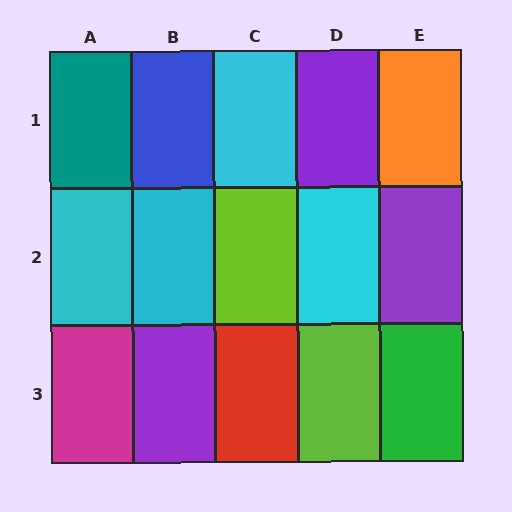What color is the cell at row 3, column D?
Lime.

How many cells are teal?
1 cell is teal.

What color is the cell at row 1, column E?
Orange.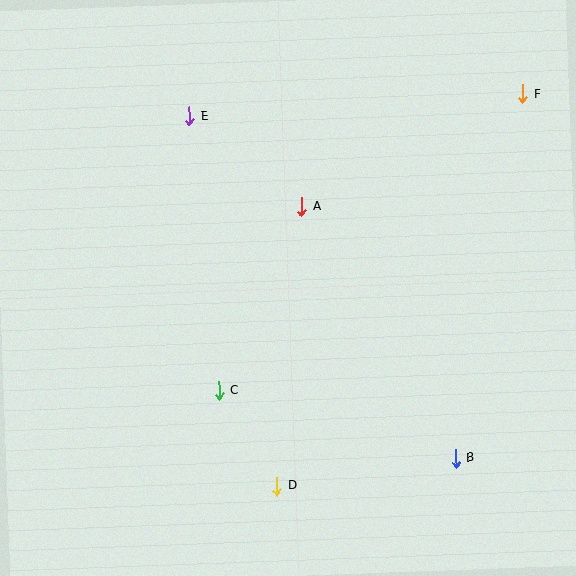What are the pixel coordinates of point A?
Point A is at (302, 207).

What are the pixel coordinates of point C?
Point C is at (219, 391).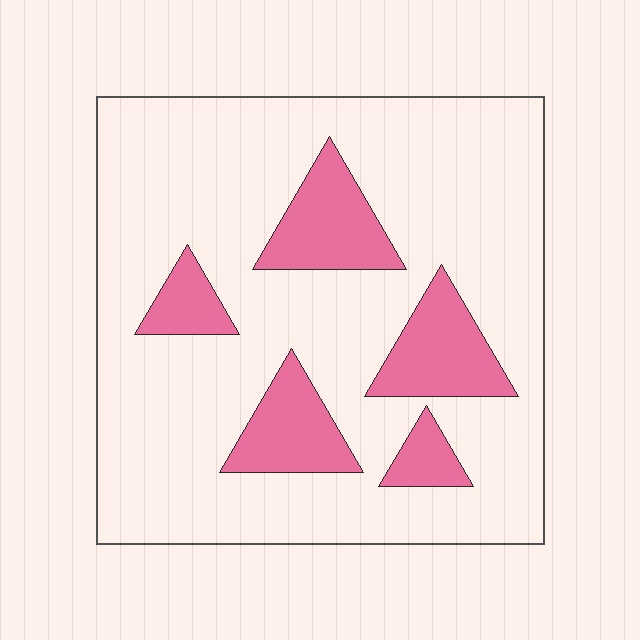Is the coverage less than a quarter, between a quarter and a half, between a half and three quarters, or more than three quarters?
Less than a quarter.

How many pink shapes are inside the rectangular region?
5.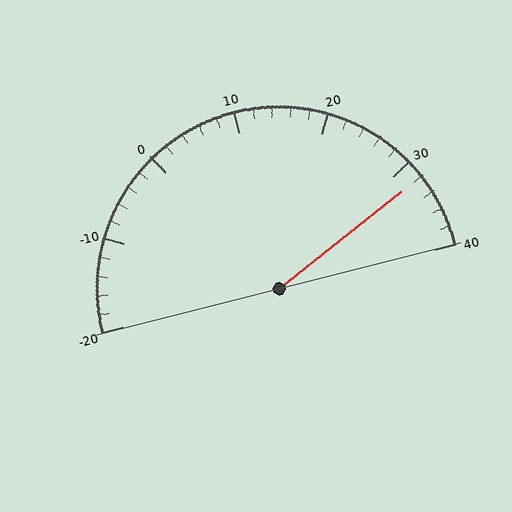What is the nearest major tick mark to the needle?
The nearest major tick mark is 30.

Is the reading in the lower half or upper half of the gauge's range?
The reading is in the upper half of the range (-20 to 40).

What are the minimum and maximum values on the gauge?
The gauge ranges from -20 to 40.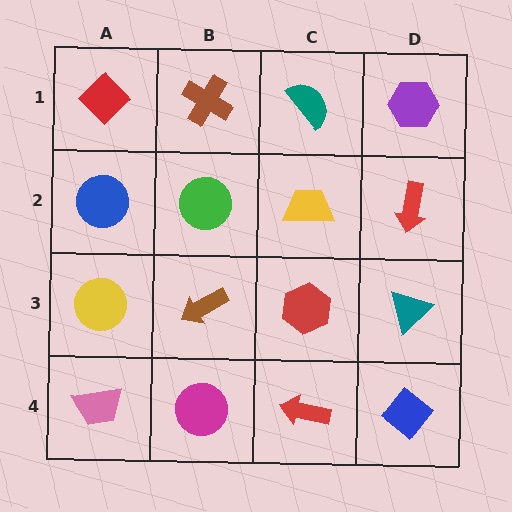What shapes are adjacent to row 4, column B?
A brown arrow (row 3, column B), a pink trapezoid (row 4, column A), a red arrow (row 4, column C).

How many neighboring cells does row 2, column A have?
3.